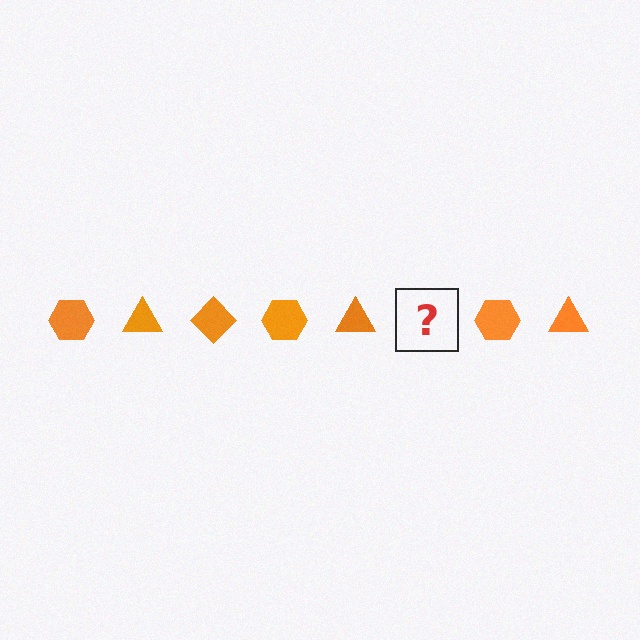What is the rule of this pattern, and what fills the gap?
The rule is that the pattern cycles through hexagon, triangle, diamond shapes in orange. The gap should be filled with an orange diamond.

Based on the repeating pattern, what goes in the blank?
The blank should be an orange diamond.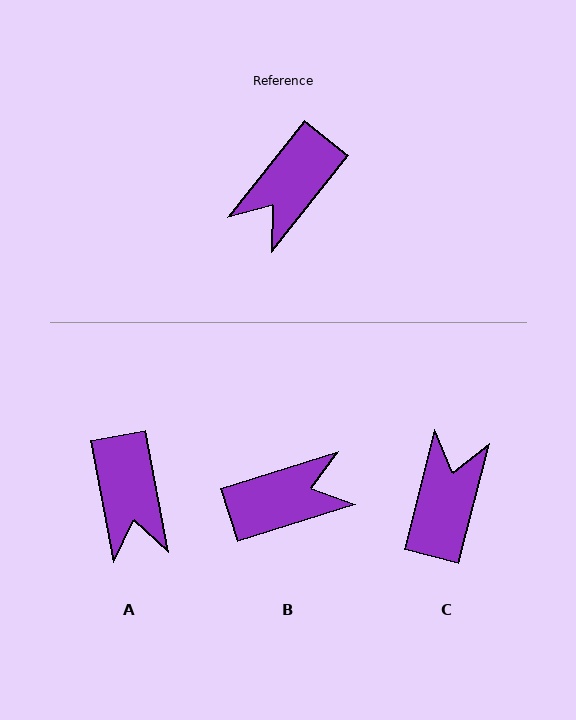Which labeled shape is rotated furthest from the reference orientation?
C, about 156 degrees away.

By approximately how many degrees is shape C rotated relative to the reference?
Approximately 156 degrees clockwise.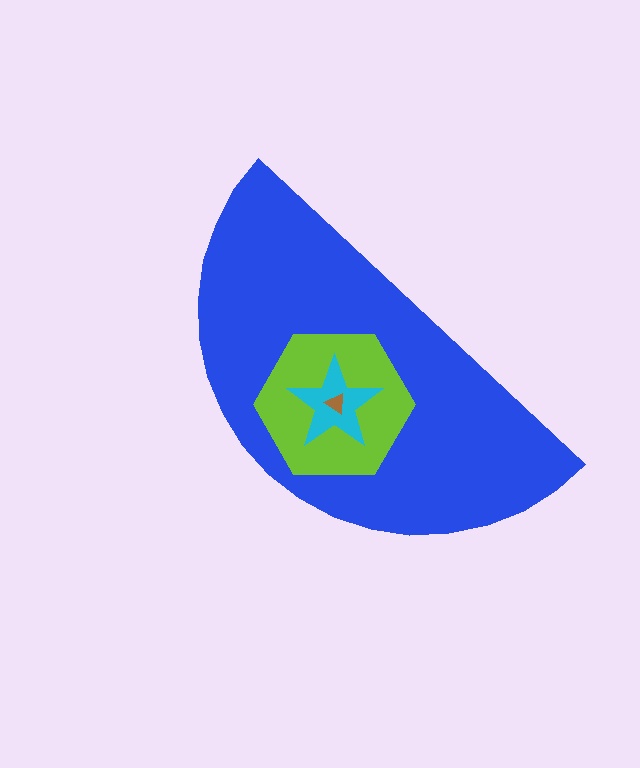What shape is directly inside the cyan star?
The brown triangle.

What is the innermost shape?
The brown triangle.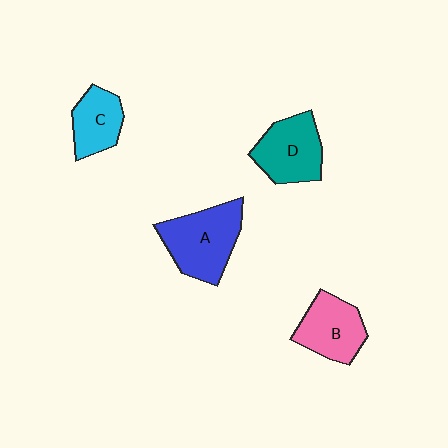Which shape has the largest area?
Shape A (blue).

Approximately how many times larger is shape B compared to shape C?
Approximately 1.3 times.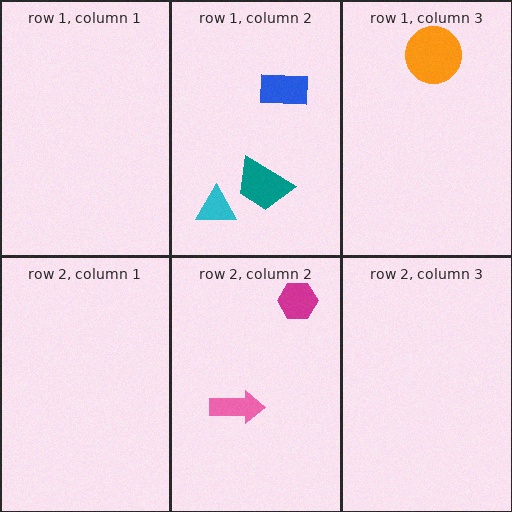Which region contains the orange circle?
The row 1, column 3 region.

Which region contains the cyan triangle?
The row 1, column 2 region.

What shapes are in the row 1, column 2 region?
The cyan triangle, the blue rectangle, the teal trapezoid.